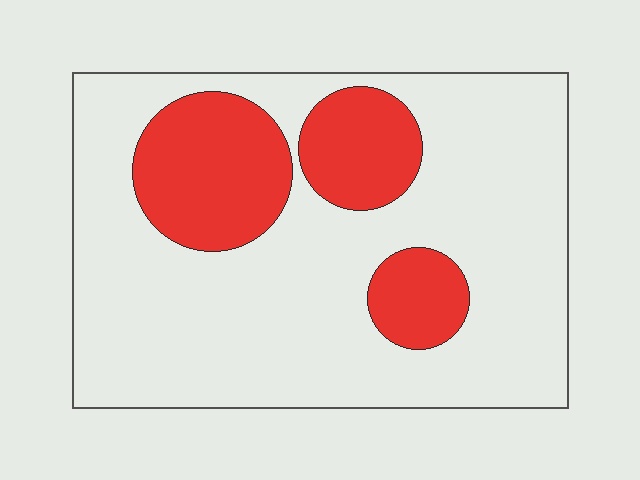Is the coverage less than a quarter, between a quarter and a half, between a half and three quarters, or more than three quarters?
Less than a quarter.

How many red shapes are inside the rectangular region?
3.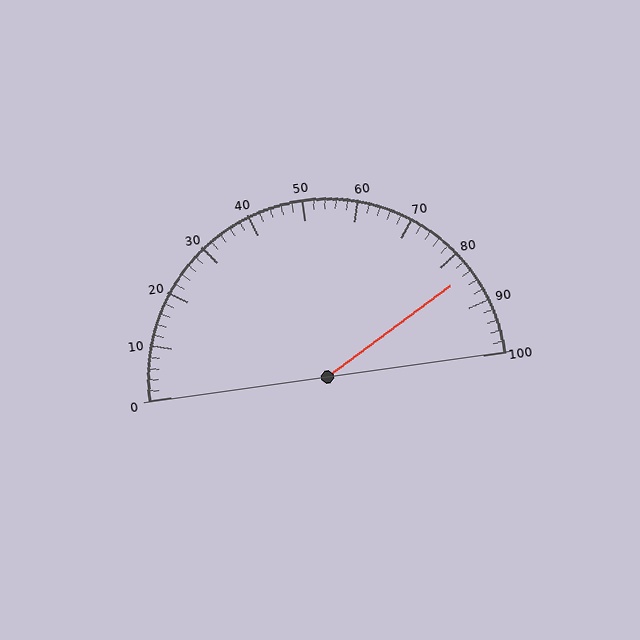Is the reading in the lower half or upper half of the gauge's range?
The reading is in the upper half of the range (0 to 100).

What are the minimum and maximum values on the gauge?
The gauge ranges from 0 to 100.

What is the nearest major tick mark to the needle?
The nearest major tick mark is 80.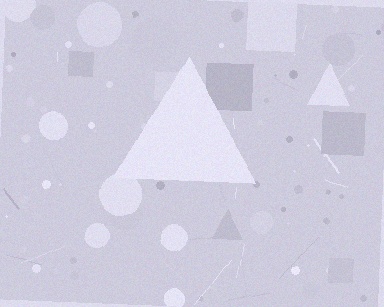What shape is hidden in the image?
A triangle is hidden in the image.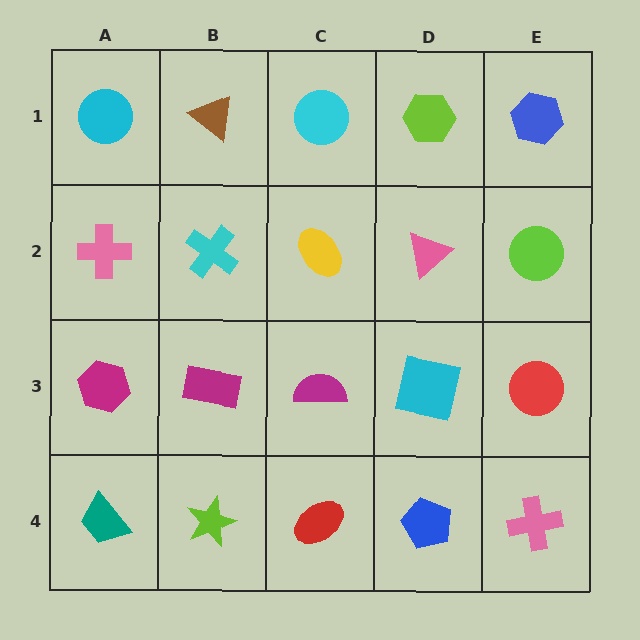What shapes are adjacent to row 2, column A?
A cyan circle (row 1, column A), a magenta hexagon (row 3, column A), a cyan cross (row 2, column B).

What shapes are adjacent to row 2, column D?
A lime hexagon (row 1, column D), a cyan square (row 3, column D), a yellow ellipse (row 2, column C), a lime circle (row 2, column E).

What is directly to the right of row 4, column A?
A lime star.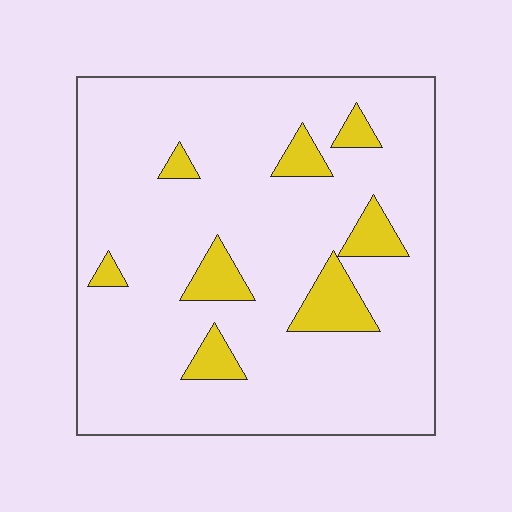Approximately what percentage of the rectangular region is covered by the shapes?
Approximately 10%.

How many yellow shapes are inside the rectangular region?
8.